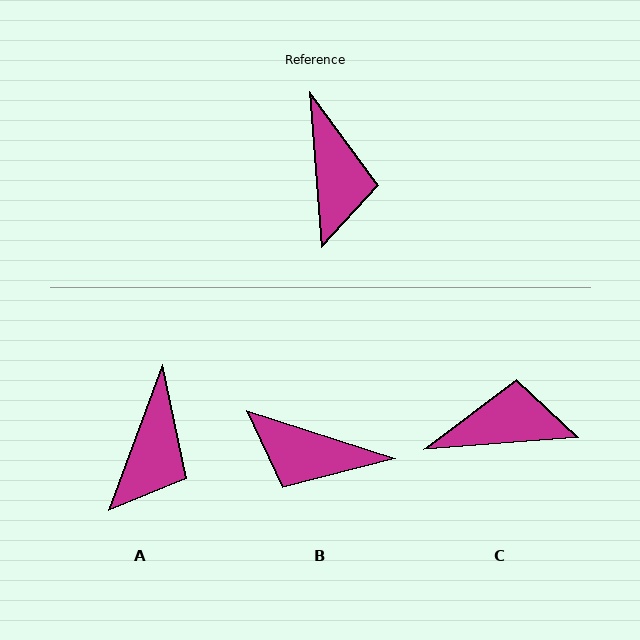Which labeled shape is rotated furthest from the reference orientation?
B, about 112 degrees away.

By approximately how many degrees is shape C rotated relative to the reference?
Approximately 90 degrees counter-clockwise.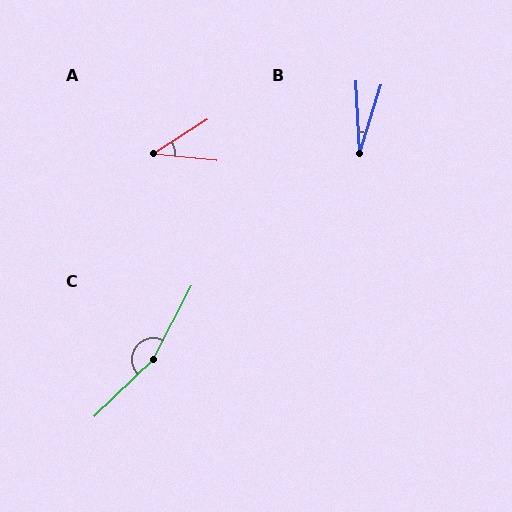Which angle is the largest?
C, at approximately 162 degrees.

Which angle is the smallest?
B, at approximately 20 degrees.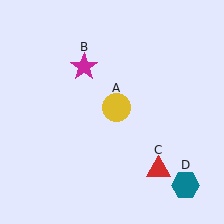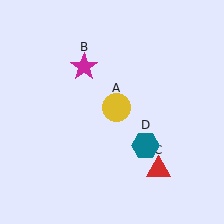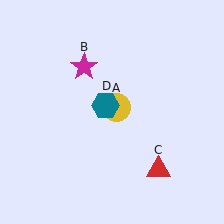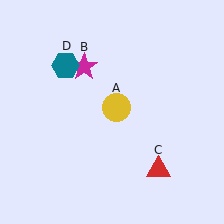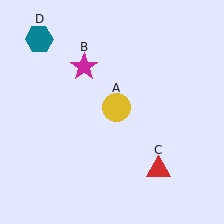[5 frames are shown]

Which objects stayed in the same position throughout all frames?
Yellow circle (object A) and magenta star (object B) and red triangle (object C) remained stationary.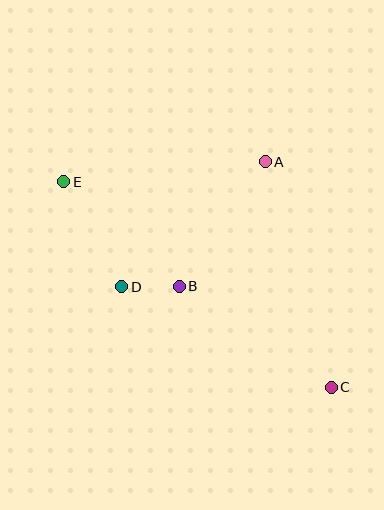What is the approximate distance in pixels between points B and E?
The distance between B and E is approximately 156 pixels.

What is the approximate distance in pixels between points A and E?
The distance between A and E is approximately 202 pixels.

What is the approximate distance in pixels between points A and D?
The distance between A and D is approximately 190 pixels.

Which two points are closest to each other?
Points B and D are closest to each other.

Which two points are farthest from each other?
Points C and E are farthest from each other.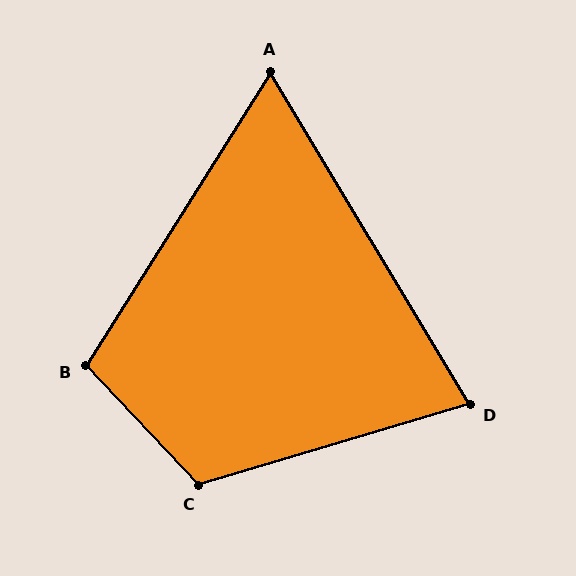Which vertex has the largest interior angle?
C, at approximately 117 degrees.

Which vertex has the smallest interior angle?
A, at approximately 63 degrees.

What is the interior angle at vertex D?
Approximately 75 degrees (acute).